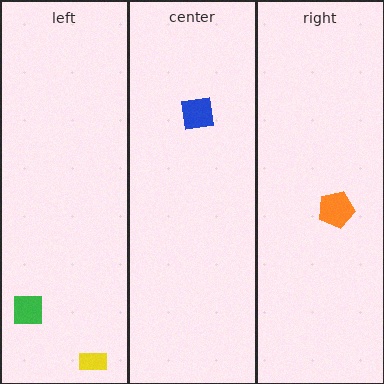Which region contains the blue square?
The center region.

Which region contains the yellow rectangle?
The left region.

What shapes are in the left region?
The green square, the yellow rectangle.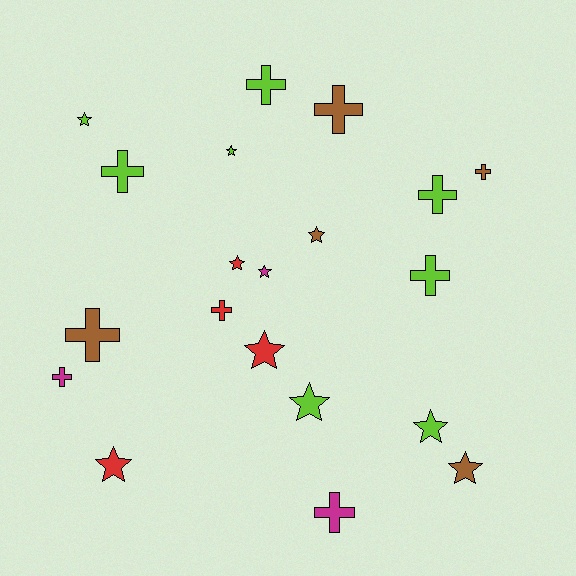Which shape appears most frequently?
Cross, with 10 objects.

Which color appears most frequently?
Lime, with 8 objects.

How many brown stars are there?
There are 2 brown stars.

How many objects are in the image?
There are 20 objects.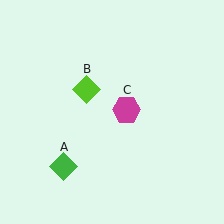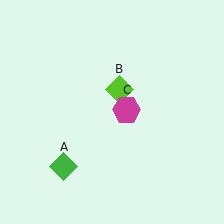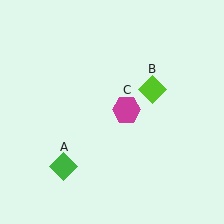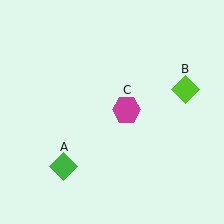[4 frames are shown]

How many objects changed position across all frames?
1 object changed position: lime diamond (object B).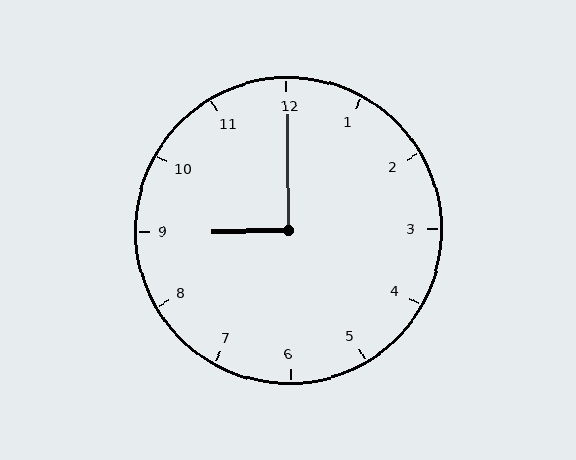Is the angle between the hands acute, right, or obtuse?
It is right.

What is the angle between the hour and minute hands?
Approximately 90 degrees.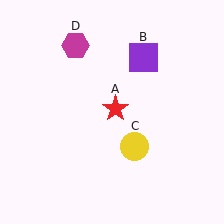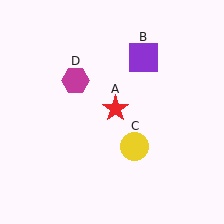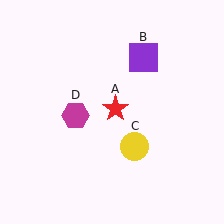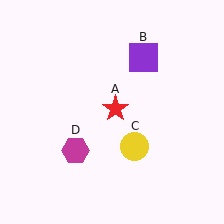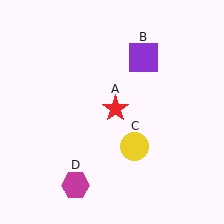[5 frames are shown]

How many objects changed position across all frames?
1 object changed position: magenta hexagon (object D).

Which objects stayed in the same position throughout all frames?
Red star (object A) and purple square (object B) and yellow circle (object C) remained stationary.